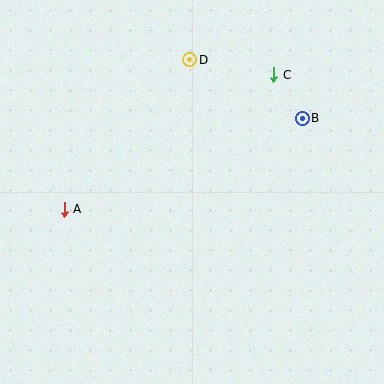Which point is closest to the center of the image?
Point A at (64, 209) is closest to the center.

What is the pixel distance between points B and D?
The distance between B and D is 127 pixels.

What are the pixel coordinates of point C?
Point C is at (274, 75).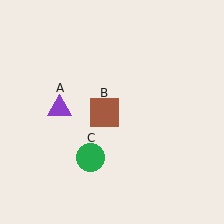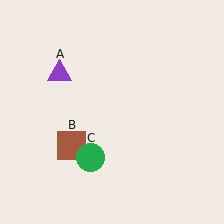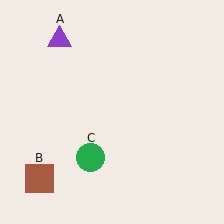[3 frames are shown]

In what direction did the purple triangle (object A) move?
The purple triangle (object A) moved up.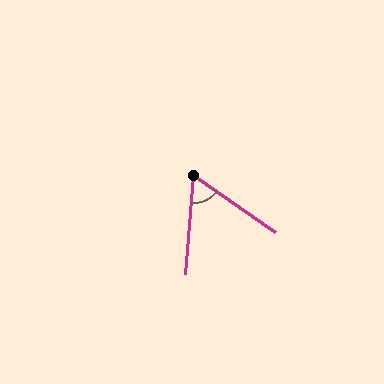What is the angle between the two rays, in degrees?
Approximately 60 degrees.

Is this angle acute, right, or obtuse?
It is acute.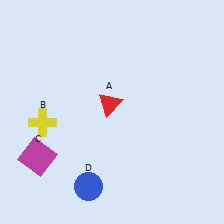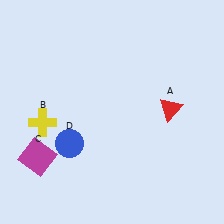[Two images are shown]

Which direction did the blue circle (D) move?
The blue circle (D) moved up.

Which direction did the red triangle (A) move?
The red triangle (A) moved right.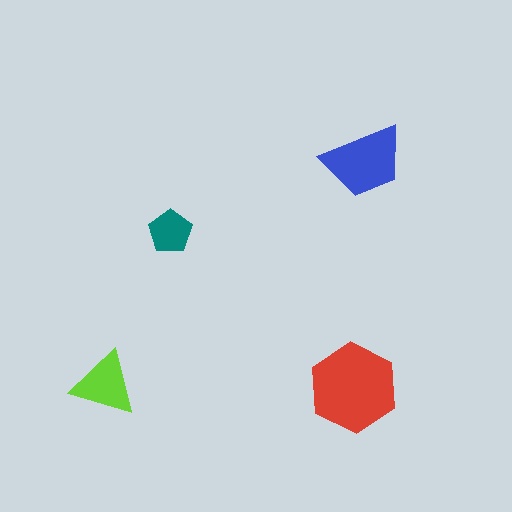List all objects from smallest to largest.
The teal pentagon, the lime triangle, the blue trapezoid, the red hexagon.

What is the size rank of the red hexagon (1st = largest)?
1st.